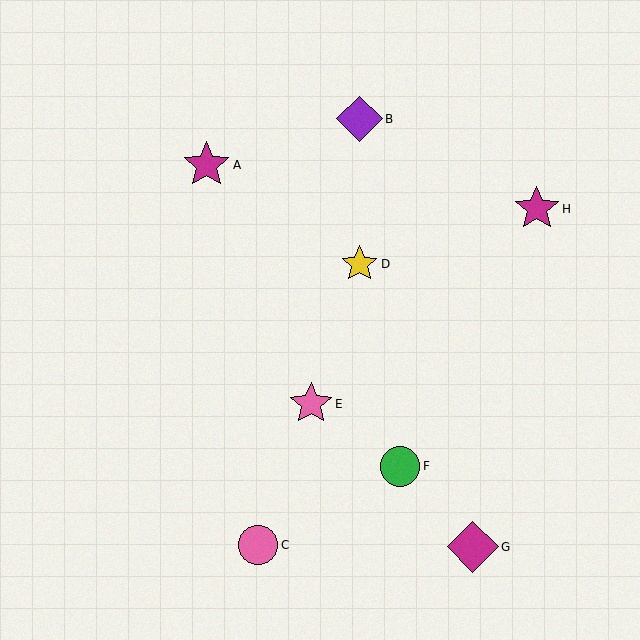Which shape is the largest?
The magenta diamond (labeled G) is the largest.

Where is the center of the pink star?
The center of the pink star is at (311, 404).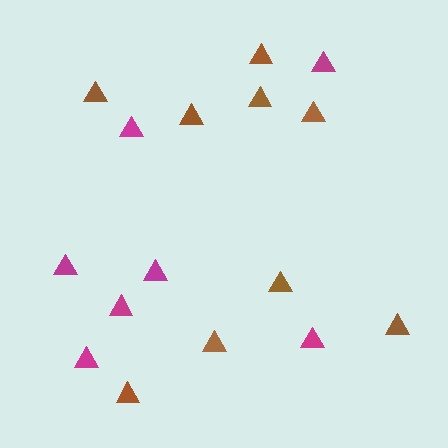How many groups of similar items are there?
There are 2 groups: one group of brown triangles (9) and one group of magenta triangles (7).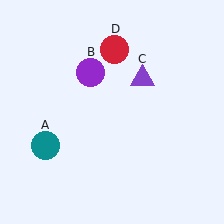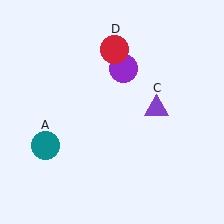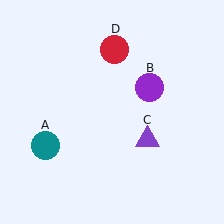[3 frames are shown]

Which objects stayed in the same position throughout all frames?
Teal circle (object A) and red circle (object D) remained stationary.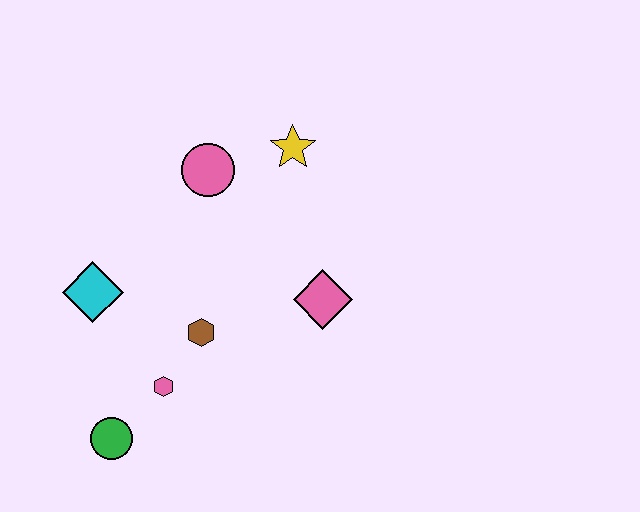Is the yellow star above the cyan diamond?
Yes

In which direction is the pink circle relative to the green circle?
The pink circle is above the green circle.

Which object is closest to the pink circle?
The yellow star is closest to the pink circle.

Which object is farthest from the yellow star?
The green circle is farthest from the yellow star.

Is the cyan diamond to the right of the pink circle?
No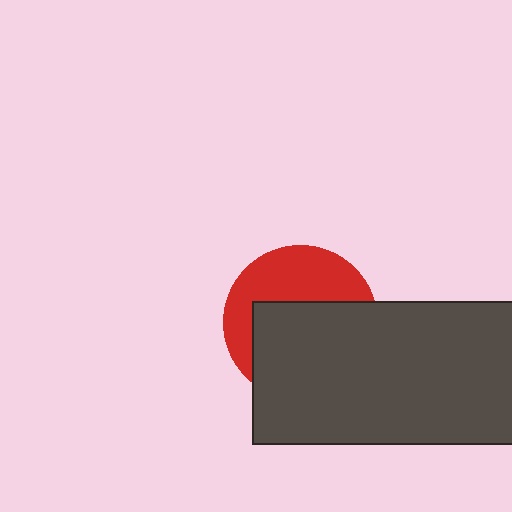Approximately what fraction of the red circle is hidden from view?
Roughly 58% of the red circle is hidden behind the dark gray rectangle.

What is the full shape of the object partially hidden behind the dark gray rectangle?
The partially hidden object is a red circle.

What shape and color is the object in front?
The object in front is a dark gray rectangle.